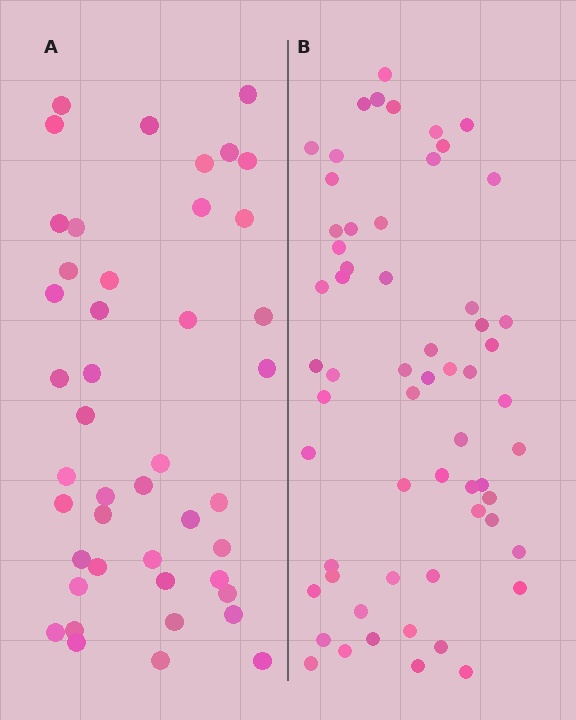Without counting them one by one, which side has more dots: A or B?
Region B (the right region) has more dots.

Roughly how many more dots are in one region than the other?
Region B has approximately 15 more dots than region A.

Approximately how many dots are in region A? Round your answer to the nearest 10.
About 40 dots. (The exact count is 44, which rounds to 40.)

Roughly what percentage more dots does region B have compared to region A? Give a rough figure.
About 35% more.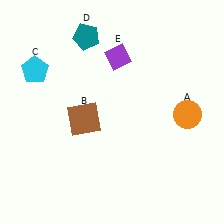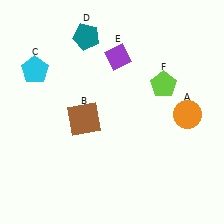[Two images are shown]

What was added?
A lime pentagon (F) was added in Image 2.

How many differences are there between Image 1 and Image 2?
There is 1 difference between the two images.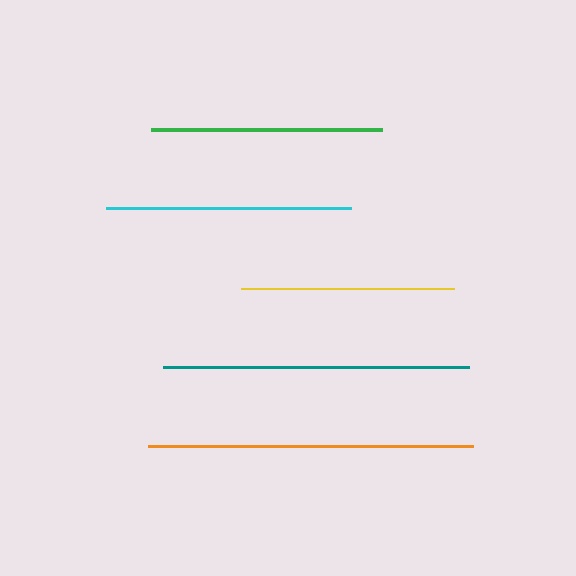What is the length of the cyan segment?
The cyan segment is approximately 244 pixels long.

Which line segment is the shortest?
The yellow line is the shortest at approximately 212 pixels.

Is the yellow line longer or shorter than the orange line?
The orange line is longer than the yellow line.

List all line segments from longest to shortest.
From longest to shortest: orange, teal, cyan, green, yellow.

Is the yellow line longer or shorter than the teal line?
The teal line is longer than the yellow line.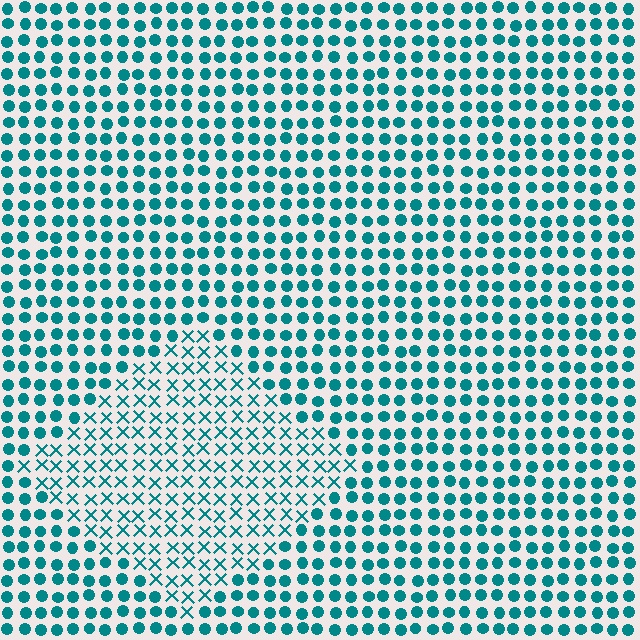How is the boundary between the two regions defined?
The boundary is defined by a change in element shape: X marks inside vs. circles outside. All elements share the same color and spacing.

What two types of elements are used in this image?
The image uses X marks inside the diamond region and circles outside it.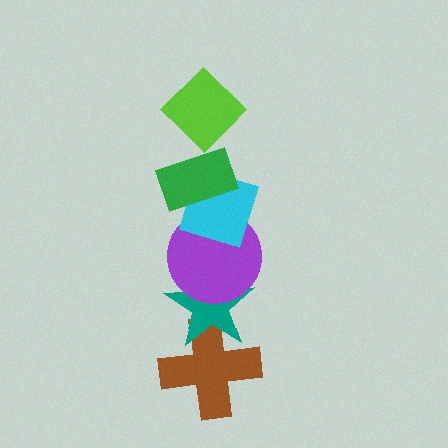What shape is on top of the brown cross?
The teal star is on top of the brown cross.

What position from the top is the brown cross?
The brown cross is 6th from the top.